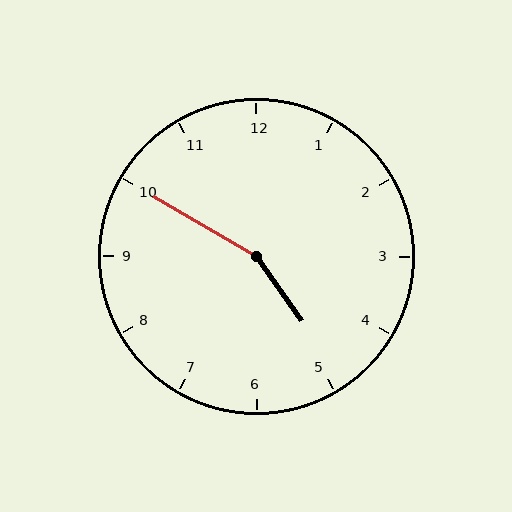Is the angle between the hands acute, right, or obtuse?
It is obtuse.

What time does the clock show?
4:50.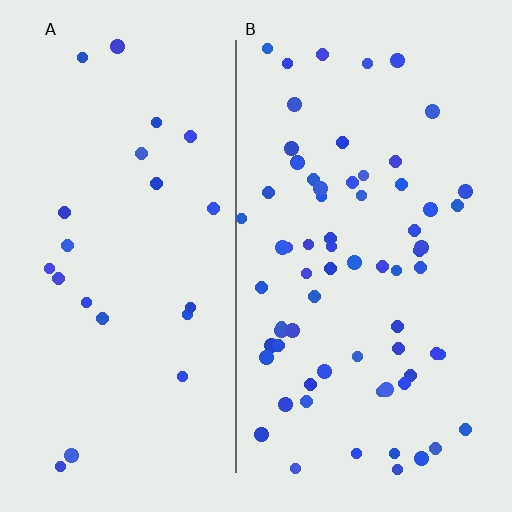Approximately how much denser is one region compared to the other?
Approximately 3.1× — region B over region A.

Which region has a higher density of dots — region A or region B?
B (the right).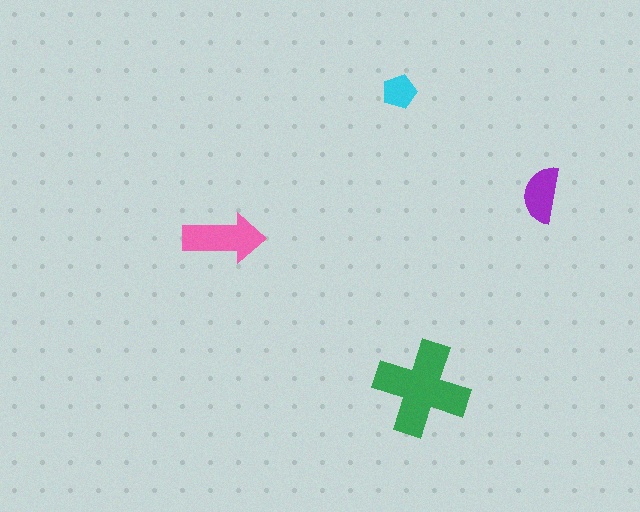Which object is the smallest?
The cyan pentagon.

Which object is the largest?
The green cross.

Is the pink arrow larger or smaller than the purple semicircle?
Larger.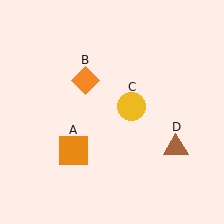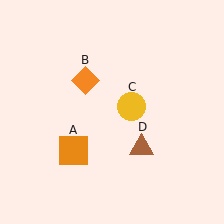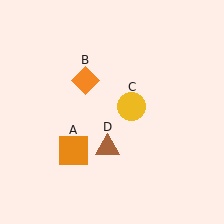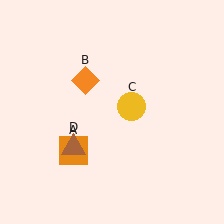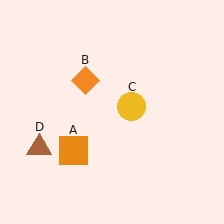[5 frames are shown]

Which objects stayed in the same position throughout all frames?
Orange square (object A) and orange diamond (object B) and yellow circle (object C) remained stationary.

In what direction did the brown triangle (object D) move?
The brown triangle (object D) moved left.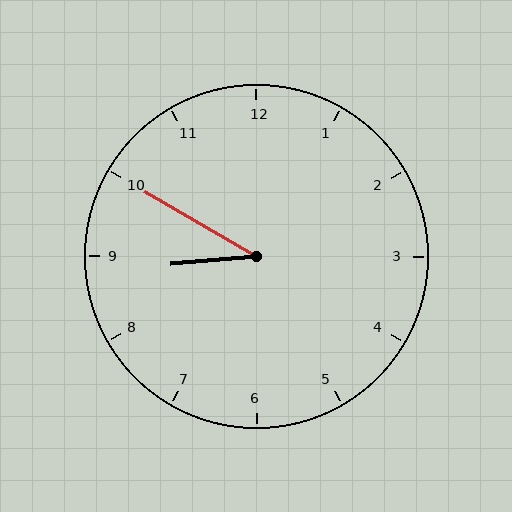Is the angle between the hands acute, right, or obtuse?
It is acute.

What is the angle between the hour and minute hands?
Approximately 35 degrees.